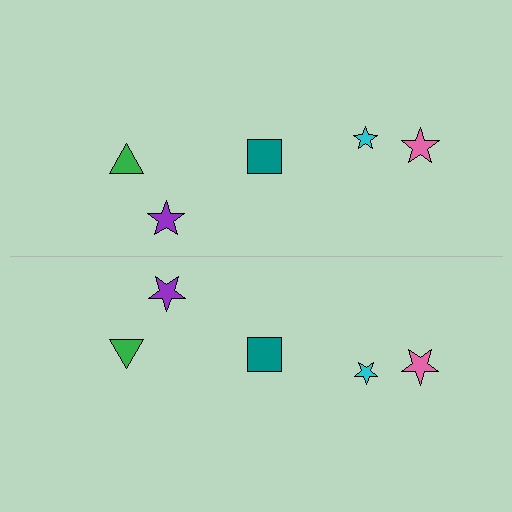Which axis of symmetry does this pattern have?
The pattern has a horizontal axis of symmetry running through the center of the image.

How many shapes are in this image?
There are 10 shapes in this image.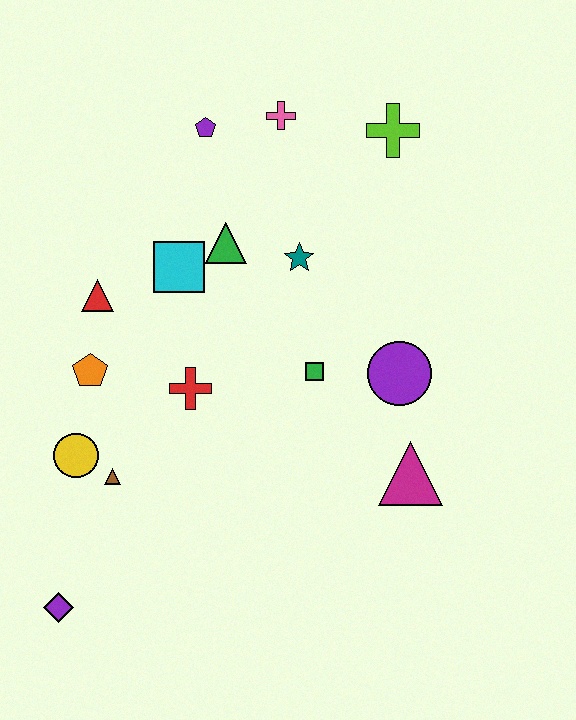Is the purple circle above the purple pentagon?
No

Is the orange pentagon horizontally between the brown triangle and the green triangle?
No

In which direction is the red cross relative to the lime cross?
The red cross is below the lime cross.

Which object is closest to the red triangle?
The orange pentagon is closest to the red triangle.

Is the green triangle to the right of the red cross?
Yes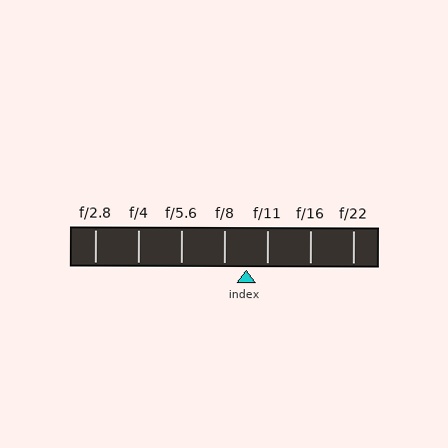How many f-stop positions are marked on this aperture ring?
There are 7 f-stop positions marked.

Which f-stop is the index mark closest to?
The index mark is closest to f/11.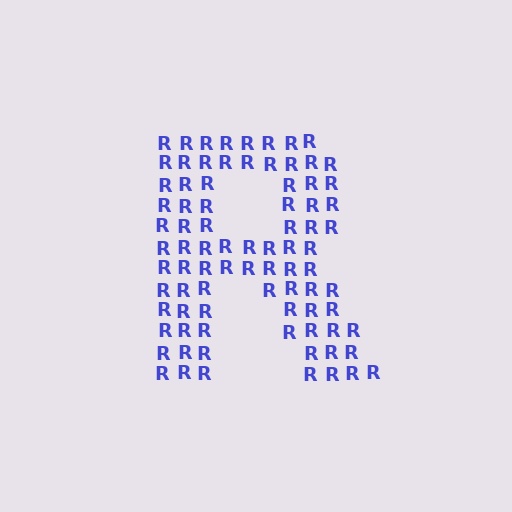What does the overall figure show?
The overall figure shows the letter R.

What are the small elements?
The small elements are letter R's.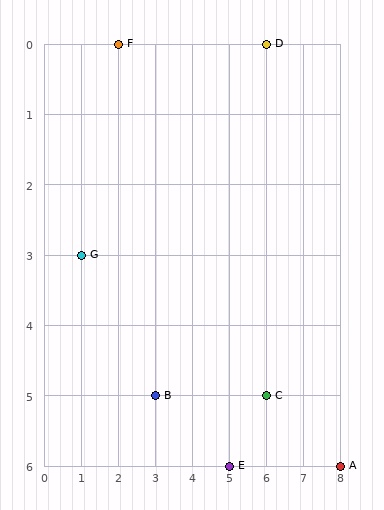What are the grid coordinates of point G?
Point G is at grid coordinates (1, 3).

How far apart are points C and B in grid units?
Points C and B are 3 columns apart.